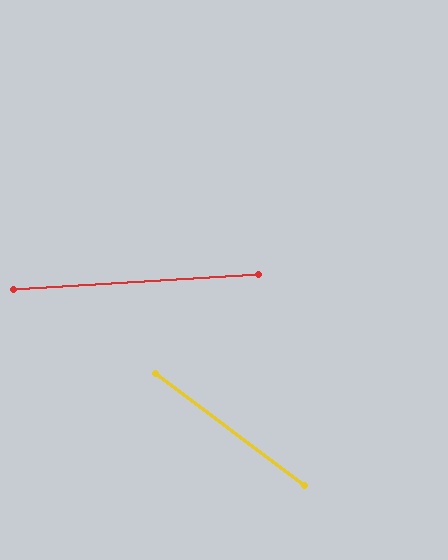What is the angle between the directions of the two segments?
Approximately 40 degrees.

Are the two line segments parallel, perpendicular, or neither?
Neither parallel nor perpendicular — they differ by about 40°.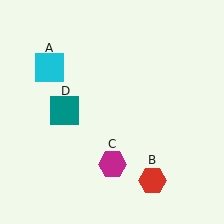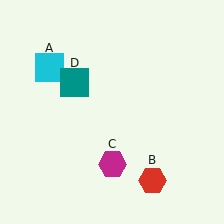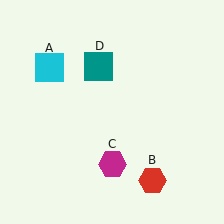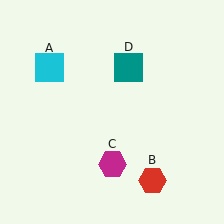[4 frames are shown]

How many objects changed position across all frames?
1 object changed position: teal square (object D).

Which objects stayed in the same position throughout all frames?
Cyan square (object A) and red hexagon (object B) and magenta hexagon (object C) remained stationary.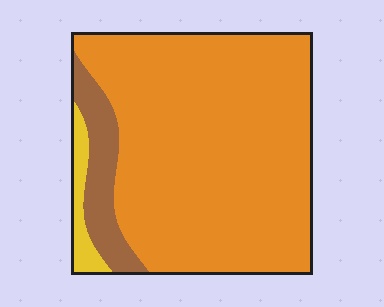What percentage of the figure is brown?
Brown takes up about one eighth (1/8) of the figure.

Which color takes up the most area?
Orange, at roughly 85%.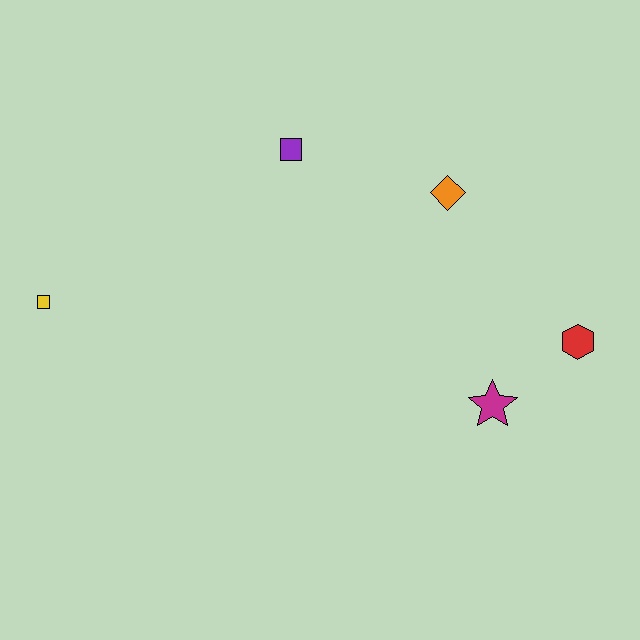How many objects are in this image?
There are 5 objects.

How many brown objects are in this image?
There are no brown objects.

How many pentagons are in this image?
There are no pentagons.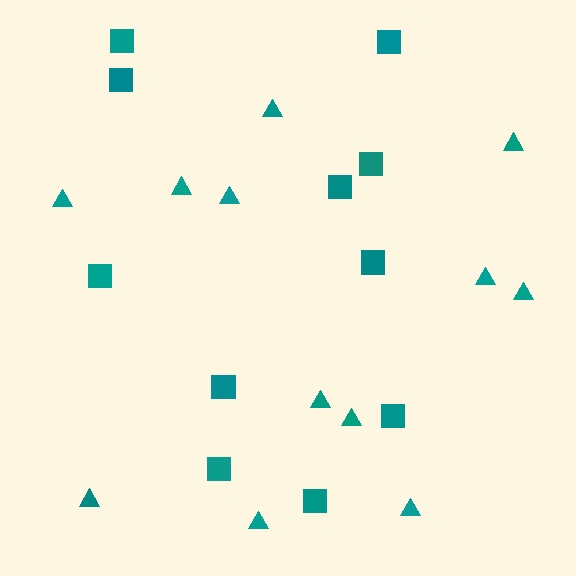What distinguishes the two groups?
There are 2 groups: one group of triangles (12) and one group of squares (11).